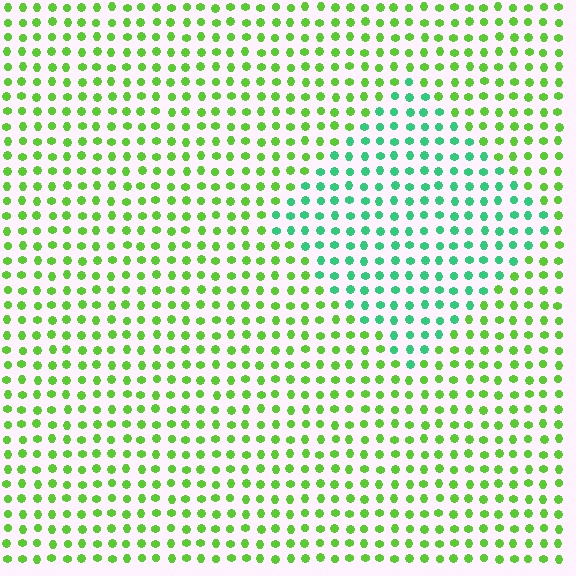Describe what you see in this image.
The image is filled with small lime elements in a uniform arrangement. A diamond-shaped region is visible where the elements are tinted to a slightly different hue, forming a subtle color boundary.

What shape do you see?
I see a diamond.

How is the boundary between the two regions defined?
The boundary is defined purely by a slight shift in hue (about 44 degrees). Spacing, size, and orientation are identical on both sides.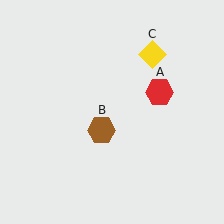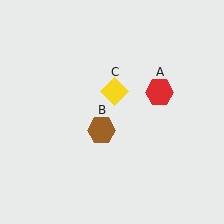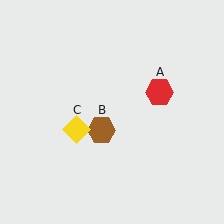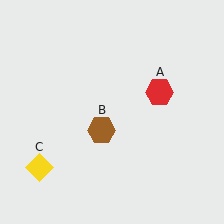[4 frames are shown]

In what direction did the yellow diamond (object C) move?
The yellow diamond (object C) moved down and to the left.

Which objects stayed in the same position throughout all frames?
Red hexagon (object A) and brown hexagon (object B) remained stationary.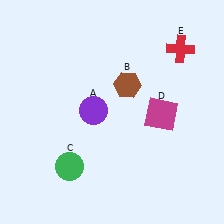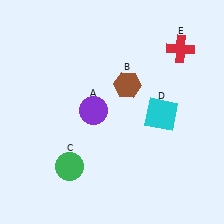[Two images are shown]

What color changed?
The square (D) changed from magenta in Image 1 to cyan in Image 2.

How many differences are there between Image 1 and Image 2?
There is 1 difference between the two images.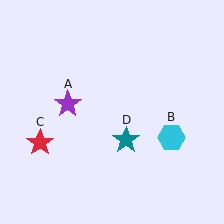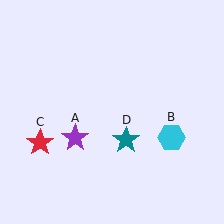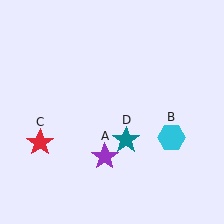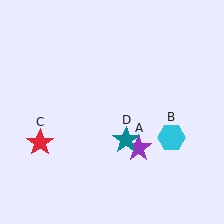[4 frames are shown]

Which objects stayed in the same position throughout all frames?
Cyan hexagon (object B) and red star (object C) and teal star (object D) remained stationary.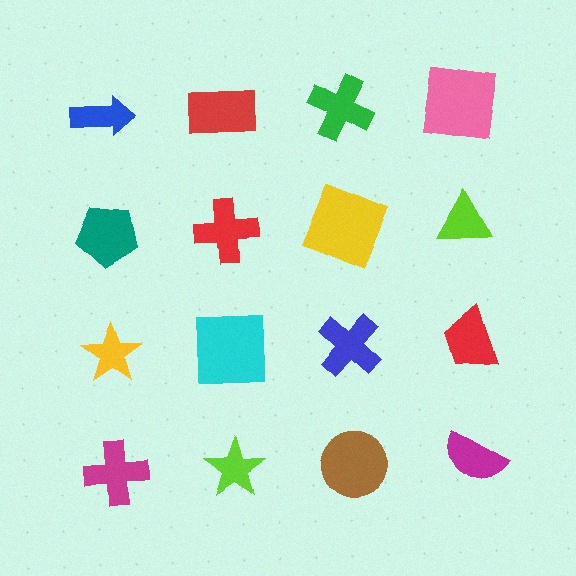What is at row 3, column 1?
A yellow star.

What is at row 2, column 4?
A lime triangle.